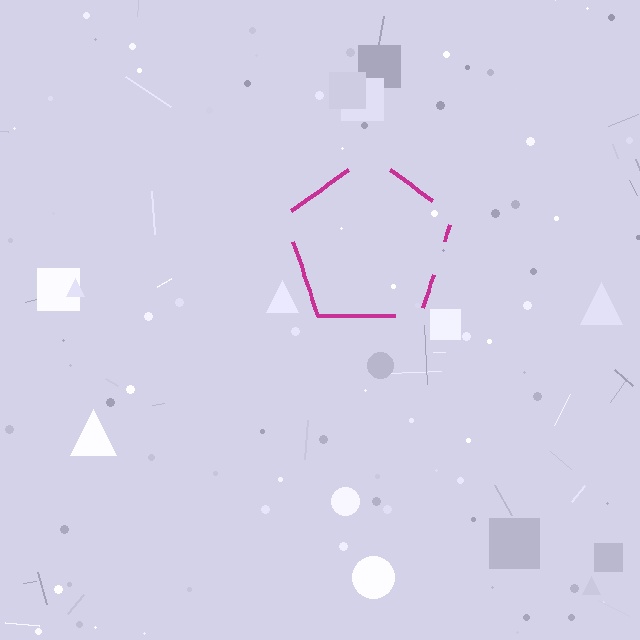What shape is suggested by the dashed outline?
The dashed outline suggests a pentagon.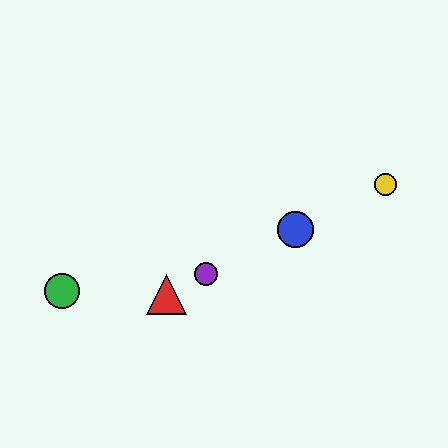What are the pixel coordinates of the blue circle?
The blue circle is at (295, 230).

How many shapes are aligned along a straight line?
4 shapes (the red triangle, the blue circle, the yellow circle, the purple circle) are aligned along a straight line.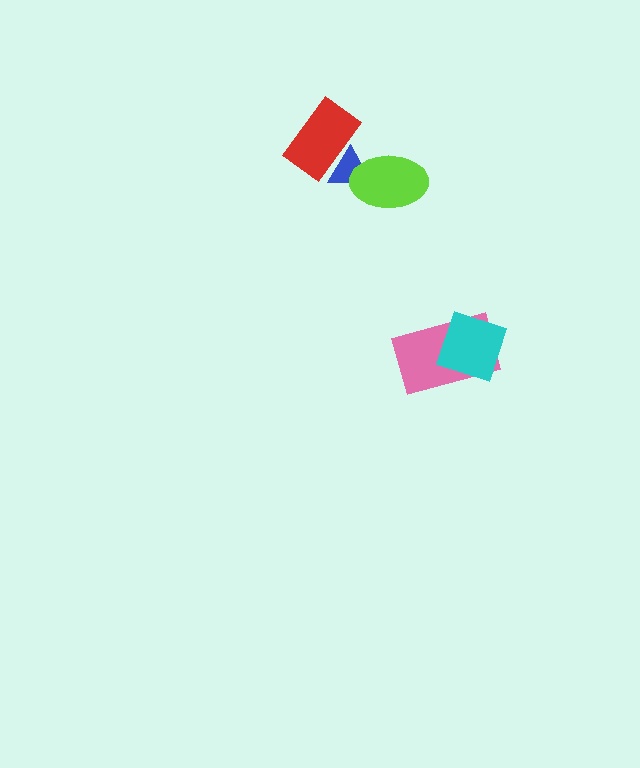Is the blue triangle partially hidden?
Yes, it is partially covered by another shape.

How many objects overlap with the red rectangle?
1 object overlaps with the red rectangle.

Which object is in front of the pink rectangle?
The cyan square is in front of the pink rectangle.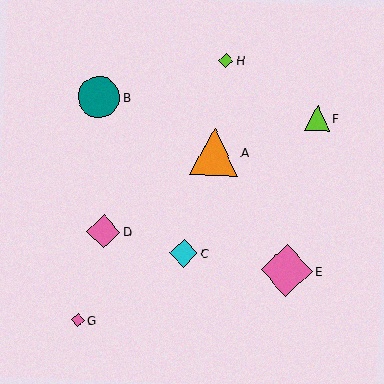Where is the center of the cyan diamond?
The center of the cyan diamond is at (184, 253).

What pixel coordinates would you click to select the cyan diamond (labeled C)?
Click at (184, 253) to select the cyan diamond C.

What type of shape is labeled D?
Shape D is a pink diamond.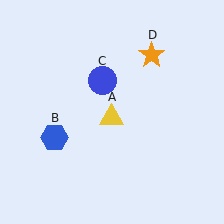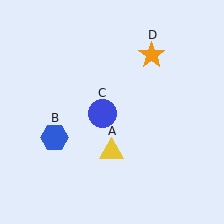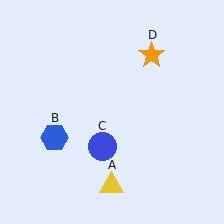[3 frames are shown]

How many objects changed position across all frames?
2 objects changed position: yellow triangle (object A), blue circle (object C).